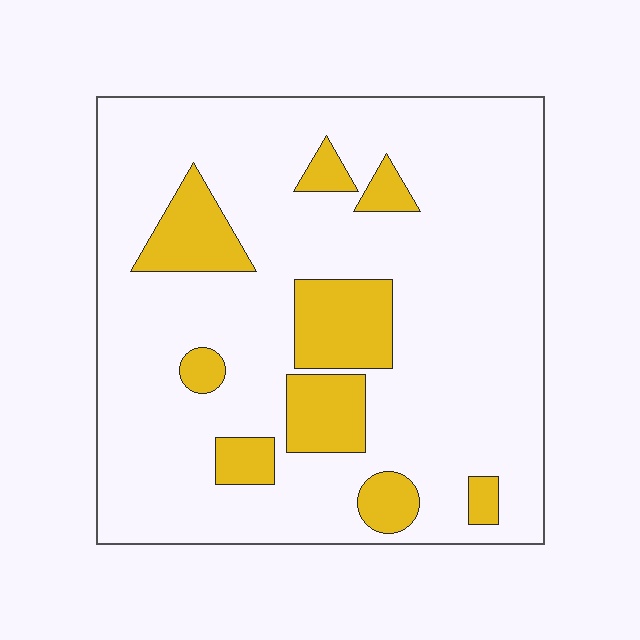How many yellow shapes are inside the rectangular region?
9.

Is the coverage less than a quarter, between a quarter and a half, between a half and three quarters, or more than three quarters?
Less than a quarter.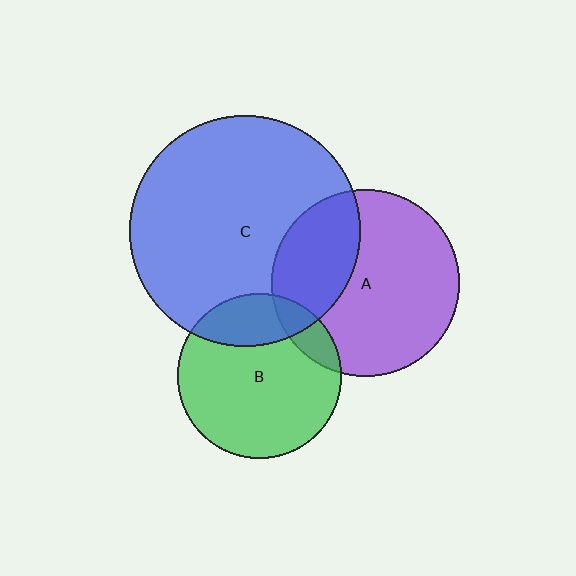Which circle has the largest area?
Circle C (blue).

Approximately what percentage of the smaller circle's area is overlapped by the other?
Approximately 30%.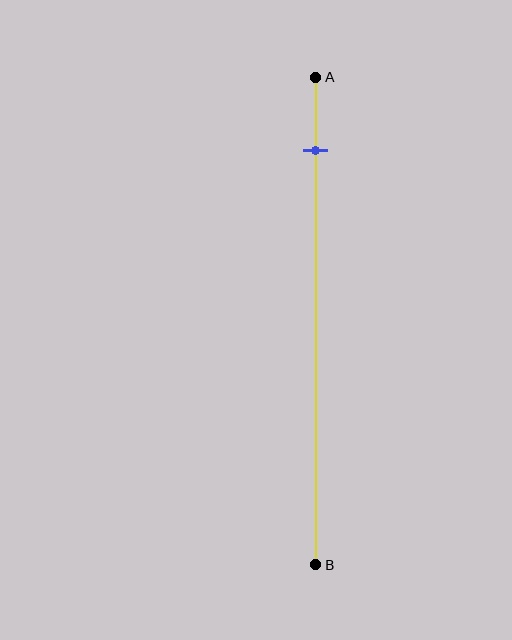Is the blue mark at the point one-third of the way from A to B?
No, the mark is at about 15% from A, not at the 33% one-third point.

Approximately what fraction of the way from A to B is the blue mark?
The blue mark is approximately 15% of the way from A to B.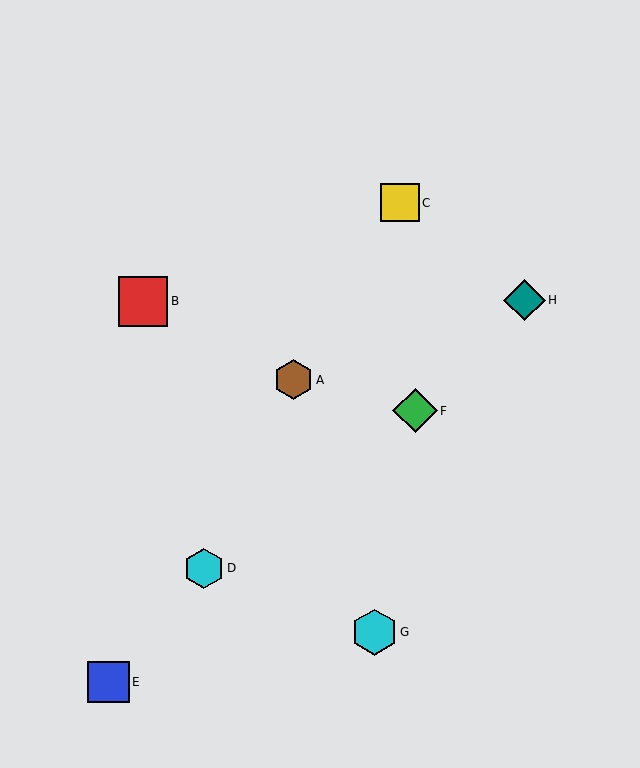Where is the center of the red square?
The center of the red square is at (143, 301).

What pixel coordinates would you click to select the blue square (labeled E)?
Click at (108, 682) to select the blue square E.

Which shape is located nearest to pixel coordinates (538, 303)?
The teal diamond (labeled H) at (525, 300) is nearest to that location.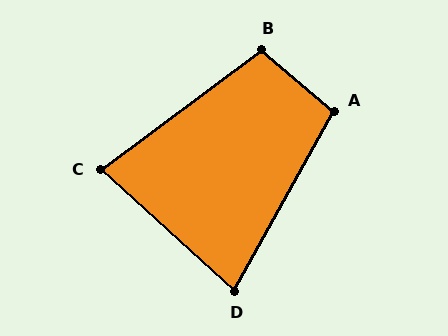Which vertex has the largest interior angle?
B, at approximately 103 degrees.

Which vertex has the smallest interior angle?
D, at approximately 77 degrees.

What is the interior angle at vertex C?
Approximately 79 degrees (acute).